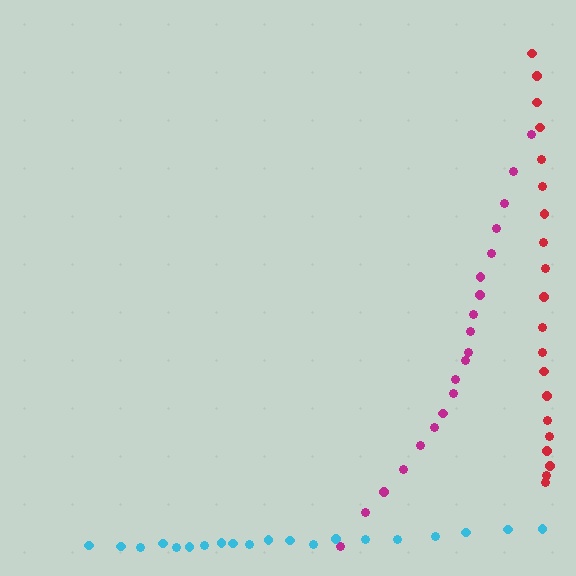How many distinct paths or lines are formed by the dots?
There are 3 distinct paths.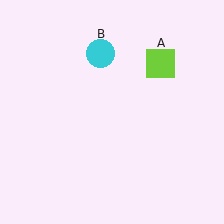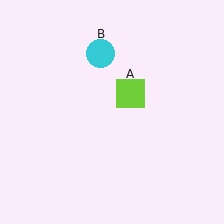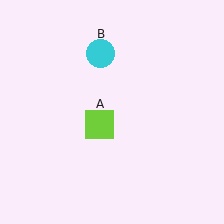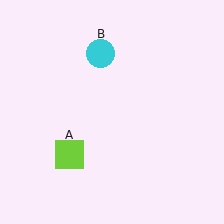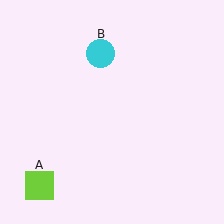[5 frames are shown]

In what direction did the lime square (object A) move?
The lime square (object A) moved down and to the left.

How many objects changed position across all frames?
1 object changed position: lime square (object A).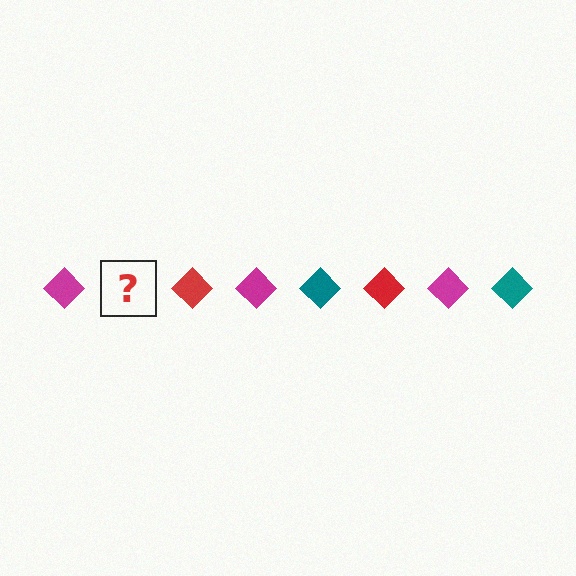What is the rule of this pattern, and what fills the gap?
The rule is that the pattern cycles through magenta, teal, red diamonds. The gap should be filled with a teal diamond.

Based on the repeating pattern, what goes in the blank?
The blank should be a teal diamond.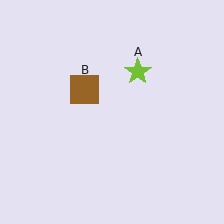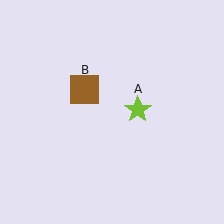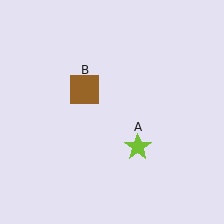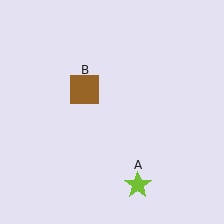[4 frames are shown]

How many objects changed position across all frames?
1 object changed position: lime star (object A).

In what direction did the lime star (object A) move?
The lime star (object A) moved down.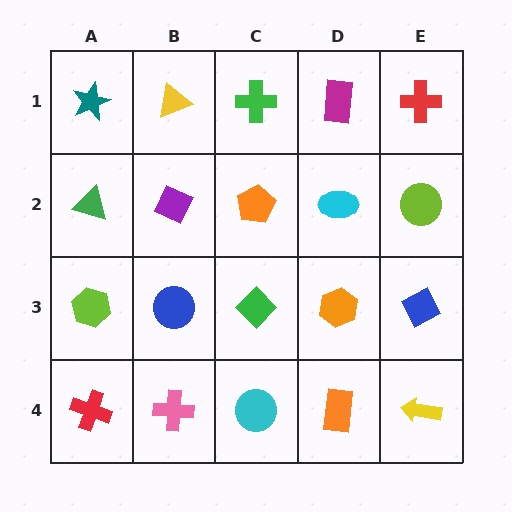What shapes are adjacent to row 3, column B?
A purple diamond (row 2, column B), a pink cross (row 4, column B), a lime hexagon (row 3, column A), a green diamond (row 3, column C).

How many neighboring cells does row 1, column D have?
3.